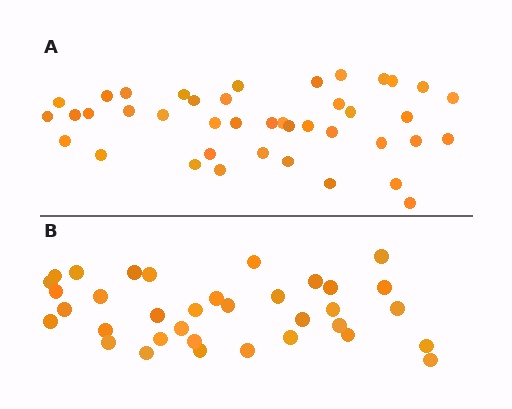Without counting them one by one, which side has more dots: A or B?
Region A (the top region) has more dots.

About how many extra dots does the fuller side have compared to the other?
Region A has about 6 more dots than region B.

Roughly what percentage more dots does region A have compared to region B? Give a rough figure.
About 15% more.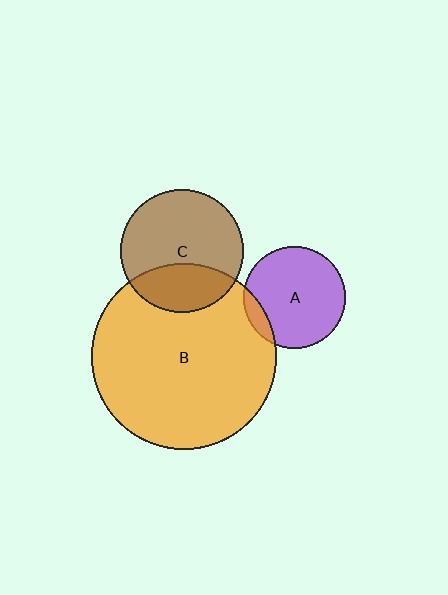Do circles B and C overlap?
Yes.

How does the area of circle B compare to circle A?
Approximately 3.3 times.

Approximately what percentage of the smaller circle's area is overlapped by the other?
Approximately 30%.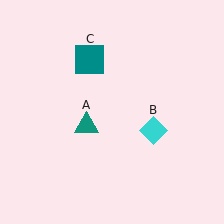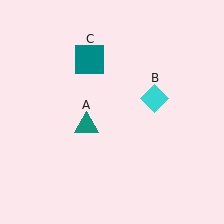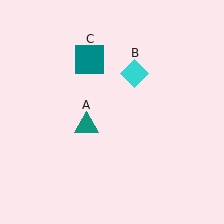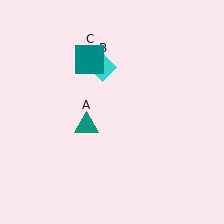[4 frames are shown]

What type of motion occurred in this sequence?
The cyan diamond (object B) rotated counterclockwise around the center of the scene.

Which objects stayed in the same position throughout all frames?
Teal triangle (object A) and teal square (object C) remained stationary.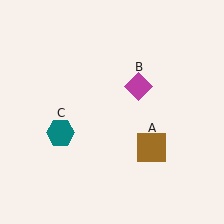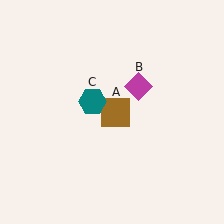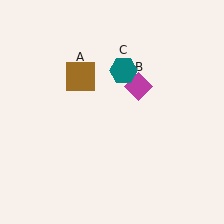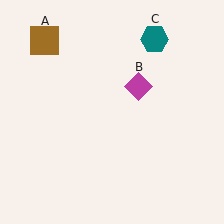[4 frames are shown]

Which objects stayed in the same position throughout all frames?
Magenta diamond (object B) remained stationary.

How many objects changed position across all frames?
2 objects changed position: brown square (object A), teal hexagon (object C).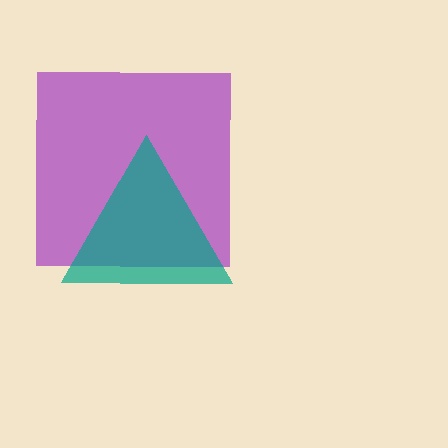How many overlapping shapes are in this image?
There are 2 overlapping shapes in the image.